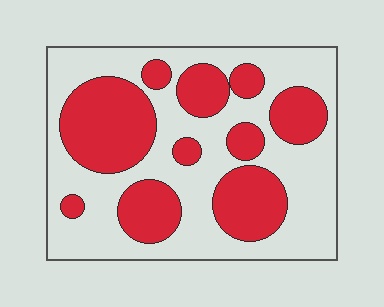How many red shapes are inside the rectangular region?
10.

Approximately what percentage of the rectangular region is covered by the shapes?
Approximately 40%.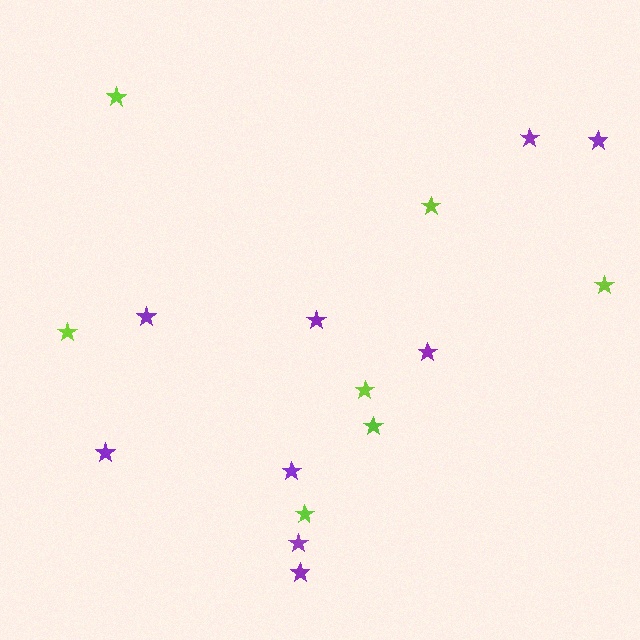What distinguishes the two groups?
There are 2 groups: one group of lime stars (7) and one group of purple stars (9).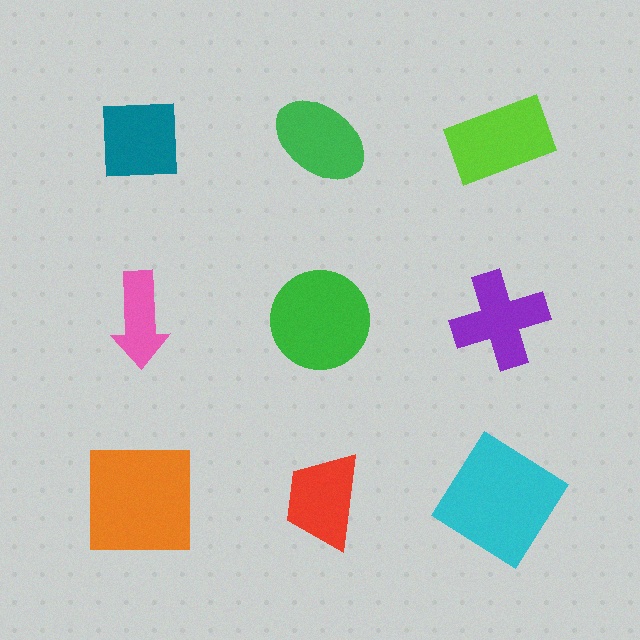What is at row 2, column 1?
A pink arrow.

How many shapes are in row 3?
3 shapes.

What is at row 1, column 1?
A teal square.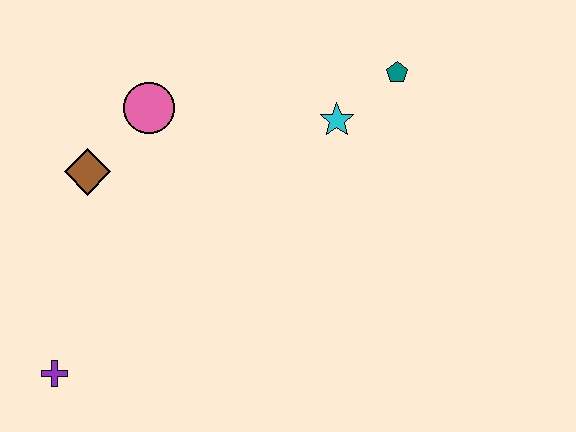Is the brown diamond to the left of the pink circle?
Yes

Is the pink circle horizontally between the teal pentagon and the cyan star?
No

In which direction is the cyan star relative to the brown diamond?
The cyan star is to the right of the brown diamond.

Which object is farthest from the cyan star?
The purple cross is farthest from the cyan star.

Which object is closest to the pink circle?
The brown diamond is closest to the pink circle.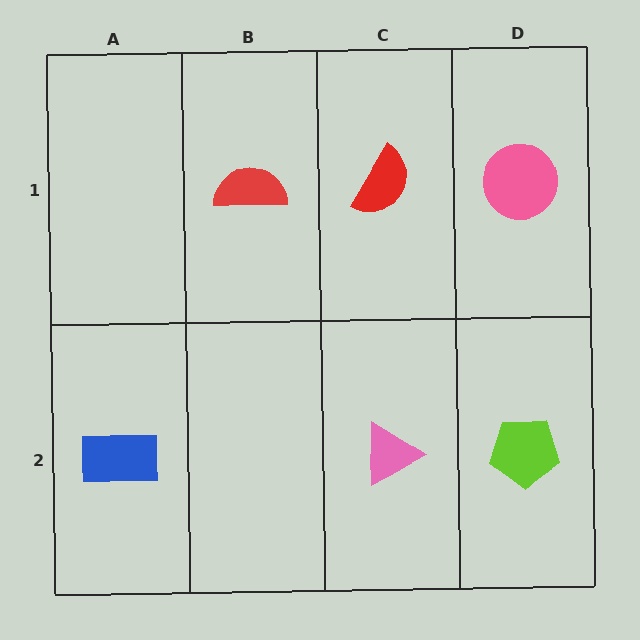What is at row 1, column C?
A red semicircle.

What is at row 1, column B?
A red semicircle.